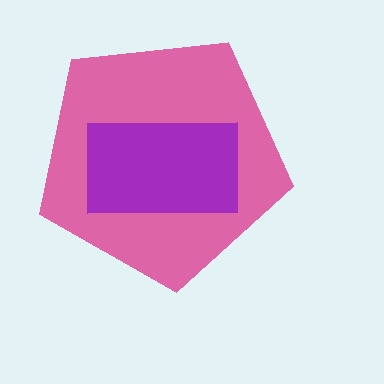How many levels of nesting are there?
2.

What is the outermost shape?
The pink pentagon.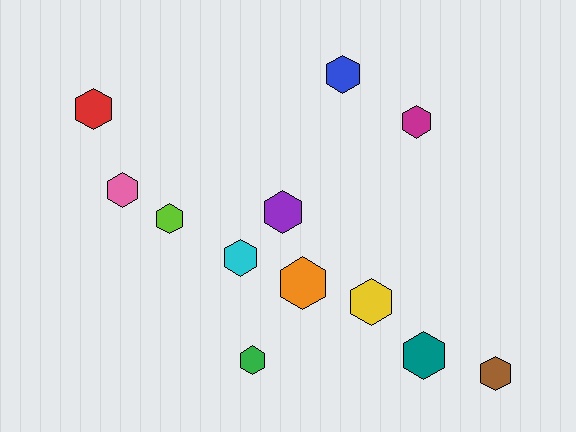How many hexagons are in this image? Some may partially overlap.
There are 12 hexagons.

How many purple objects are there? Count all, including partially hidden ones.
There is 1 purple object.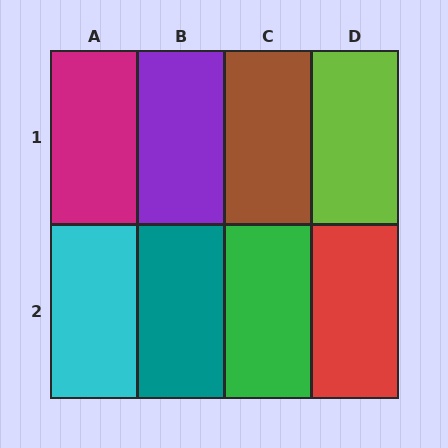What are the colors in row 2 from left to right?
Cyan, teal, green, red.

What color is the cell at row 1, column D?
Lime.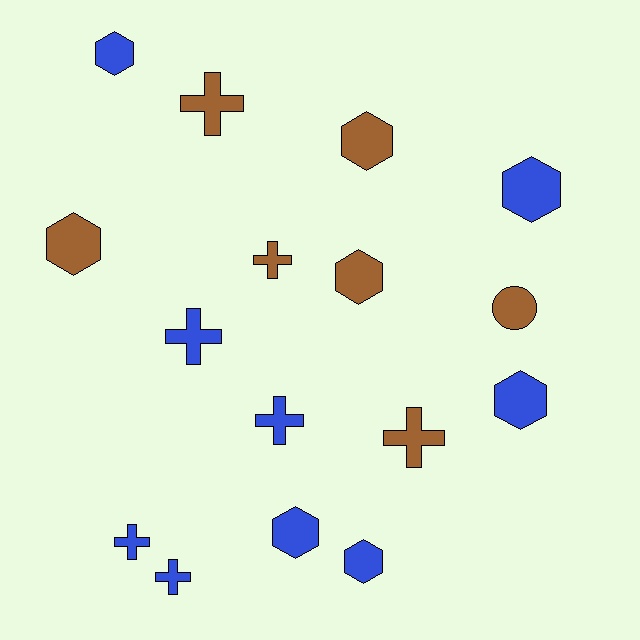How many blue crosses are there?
There are 4 blue crosses.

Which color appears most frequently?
Blue, with 9 objects.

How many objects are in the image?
There are 16 objects.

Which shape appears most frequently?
Hexagon, with 8 objects.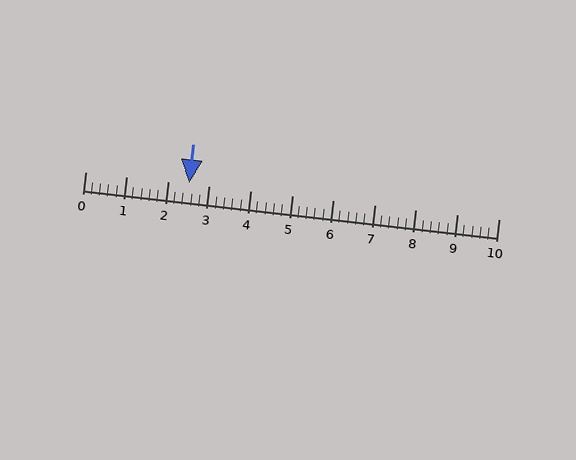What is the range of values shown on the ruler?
The ruler shows values from 0 to 10.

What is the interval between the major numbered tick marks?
The major tick marks are spaced 1 units apart.